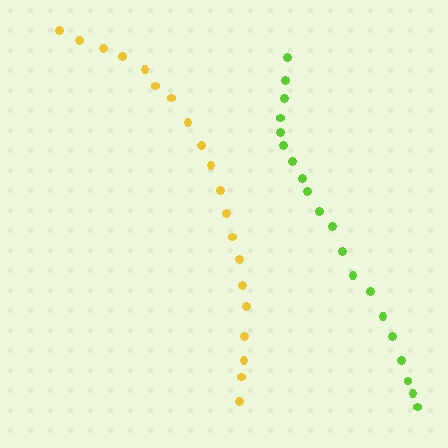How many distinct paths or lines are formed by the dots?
There are 2 distinct paths.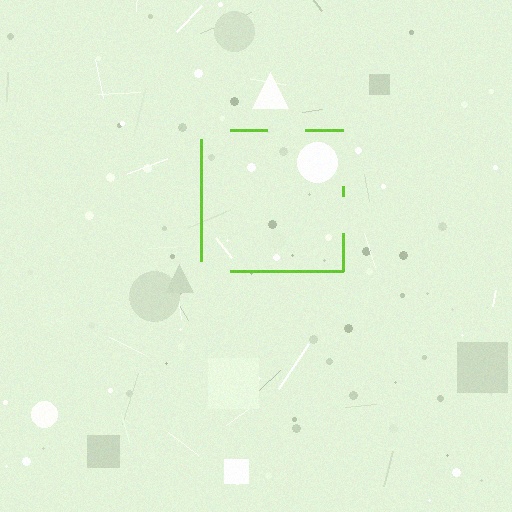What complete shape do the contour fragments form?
The contour fragments form a square.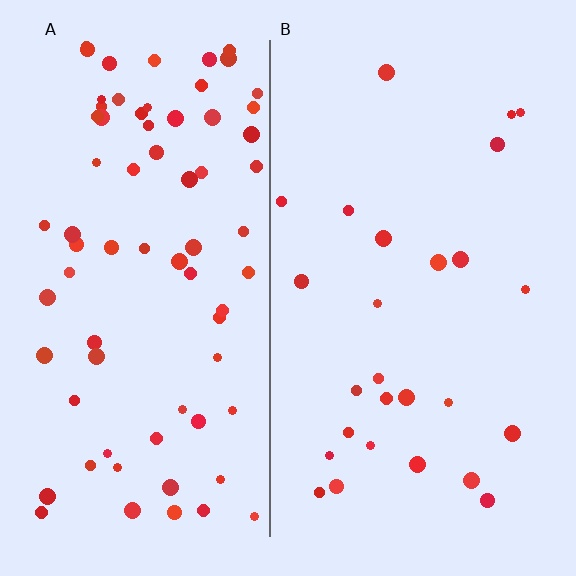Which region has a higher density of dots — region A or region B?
A (the left).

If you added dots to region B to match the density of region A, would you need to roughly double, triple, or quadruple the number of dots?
Approximately triple.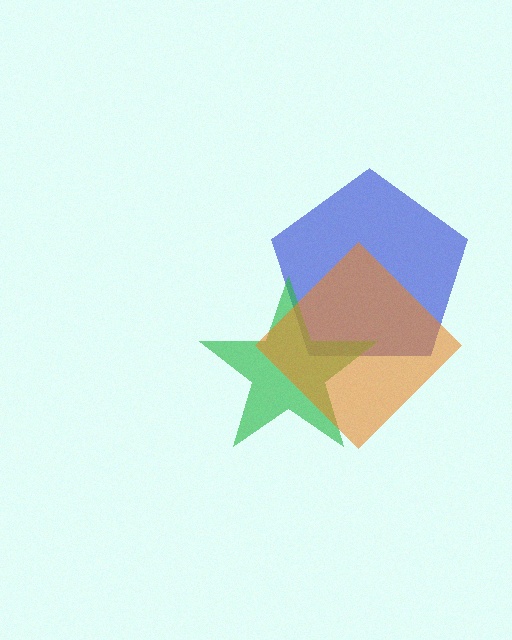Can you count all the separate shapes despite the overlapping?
Yes, there are 3 separate shapes.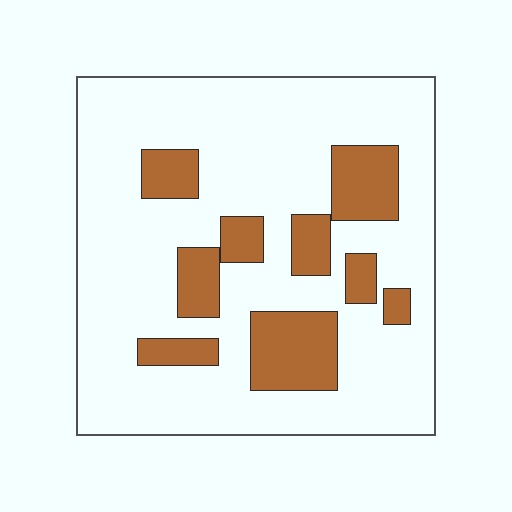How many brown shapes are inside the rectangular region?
9.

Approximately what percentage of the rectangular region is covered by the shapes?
Approximately 20%.